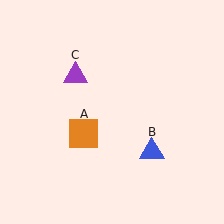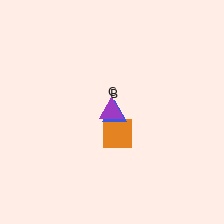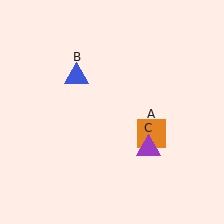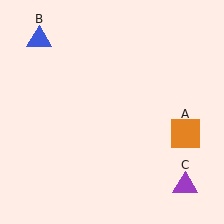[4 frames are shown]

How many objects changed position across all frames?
3 objects changed position: orange square (object A), blue triangle (object B), purple triangle (object C).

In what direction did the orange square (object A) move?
The orange square (object A) moved right.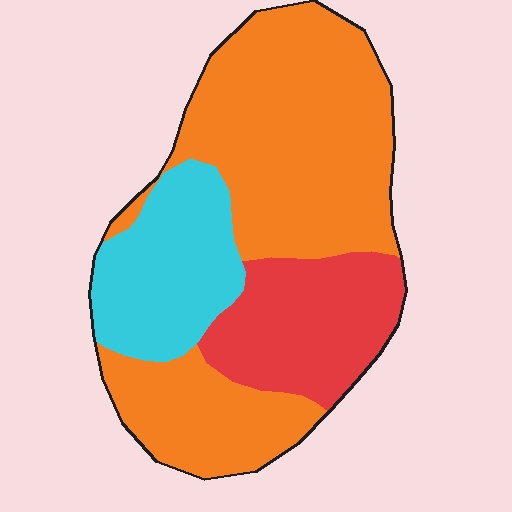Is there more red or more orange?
Orange.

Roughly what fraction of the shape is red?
Red takes up about one fifth (1/5) of the shape.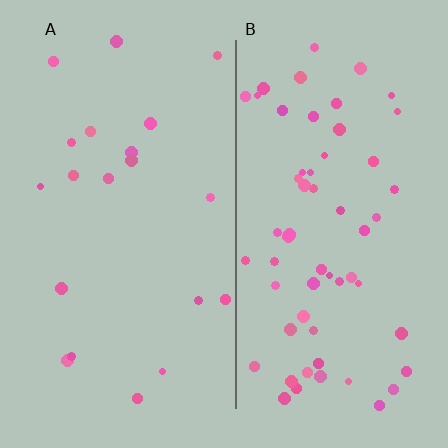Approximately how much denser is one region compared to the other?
Approximately 3.0× — region B over region A.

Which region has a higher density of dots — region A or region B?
B (the right).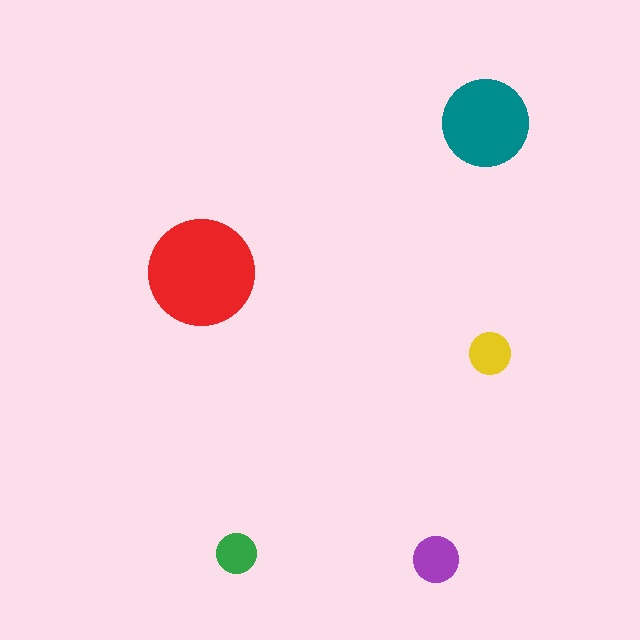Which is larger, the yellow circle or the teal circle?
The teal one.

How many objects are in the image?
There are 5 objects in the image.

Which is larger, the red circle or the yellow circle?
The red one.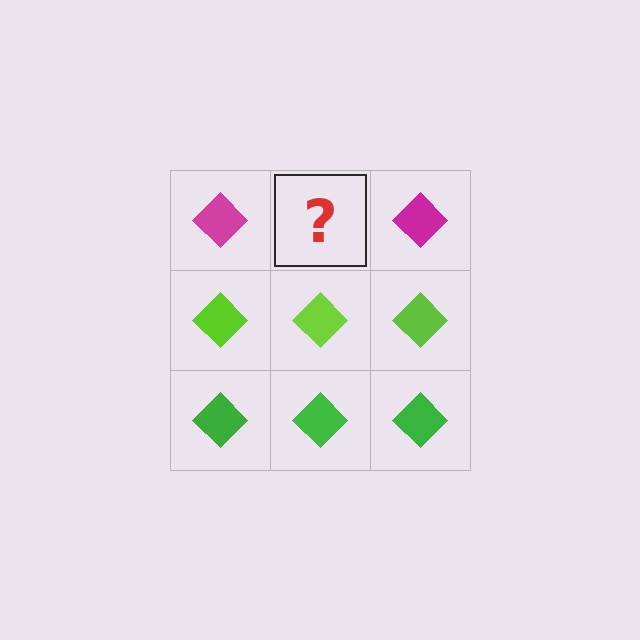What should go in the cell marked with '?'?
The missing cell should contain a magenta diamond.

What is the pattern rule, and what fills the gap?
The rule is that each row has a consistent color. The gap should be filled with a magenta diamond.